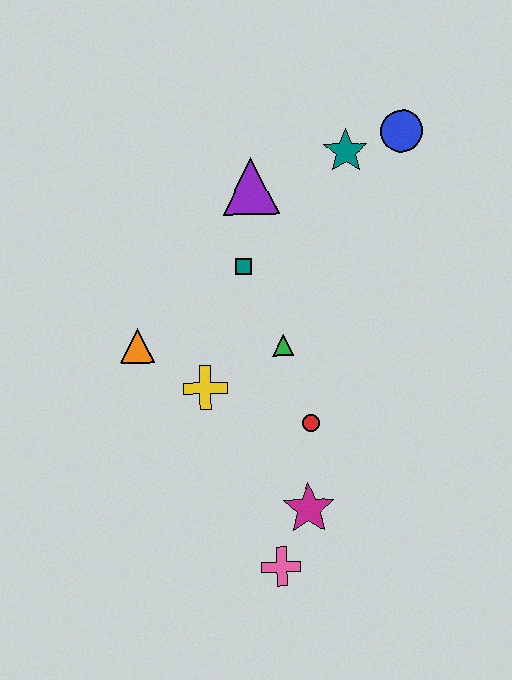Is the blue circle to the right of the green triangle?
Yes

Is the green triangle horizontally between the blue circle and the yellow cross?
Yes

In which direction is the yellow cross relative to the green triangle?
The yellow cross is to the left of the green triangle.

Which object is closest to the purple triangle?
The teal square is closest to the purple triangle.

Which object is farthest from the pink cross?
The blue circle is farthest from the pink cross.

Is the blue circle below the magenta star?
No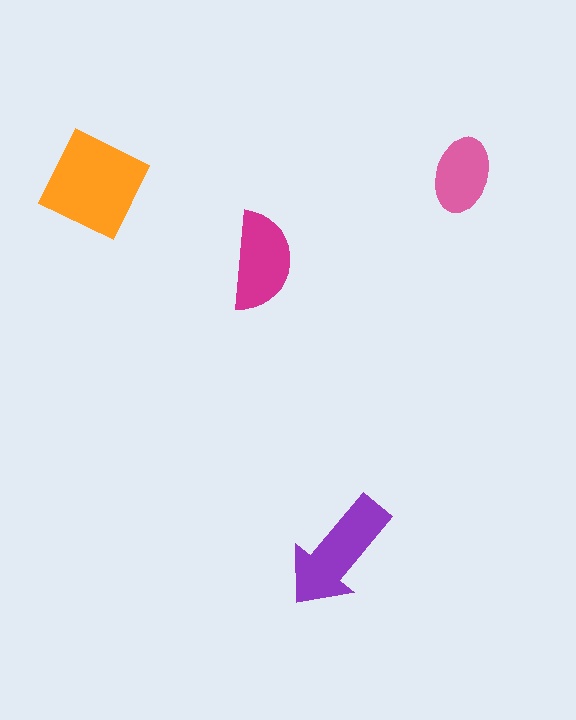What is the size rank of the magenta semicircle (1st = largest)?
3rd.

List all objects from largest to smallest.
The orange square, the purple arrow, the magenta semicircle, the pink ellipse.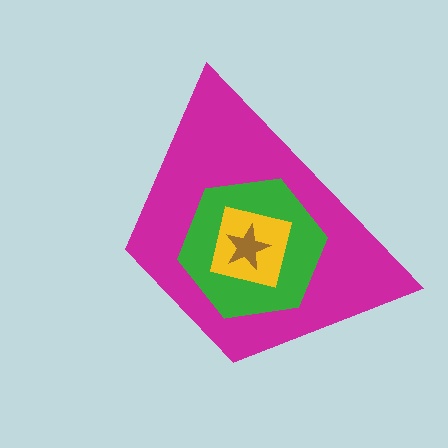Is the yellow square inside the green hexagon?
Yes.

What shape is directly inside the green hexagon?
The yellow square.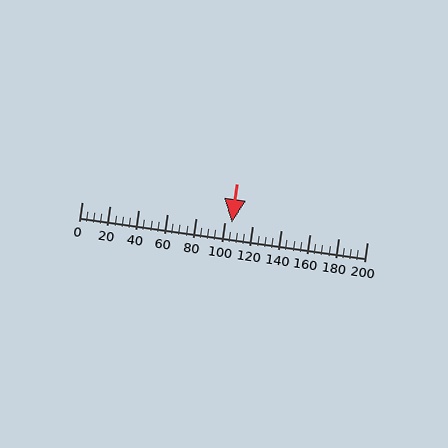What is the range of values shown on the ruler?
The ruler shows values from 0 to 200.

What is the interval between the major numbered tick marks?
The major tick marks are spaced 20 units apart.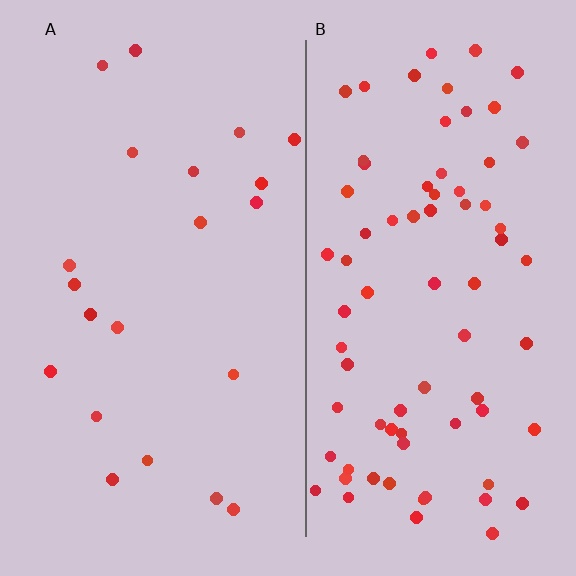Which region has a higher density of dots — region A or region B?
B (the right).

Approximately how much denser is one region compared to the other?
Approximately 3.6× — region B over region A.